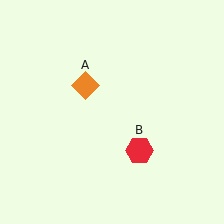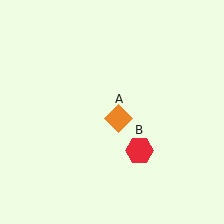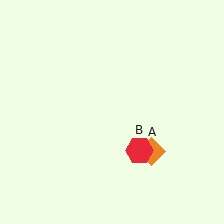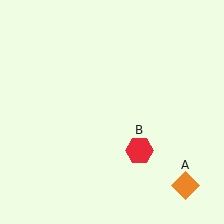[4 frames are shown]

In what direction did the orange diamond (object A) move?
The orange diamond (object A) moved down and to the right.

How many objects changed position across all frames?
1 object changed position: orange diamond (object A).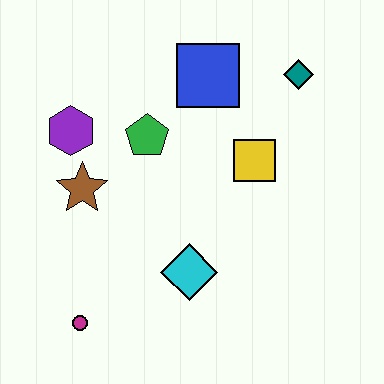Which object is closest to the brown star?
The purple hexagon is closest to the brown star.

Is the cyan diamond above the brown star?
No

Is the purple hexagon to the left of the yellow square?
Yes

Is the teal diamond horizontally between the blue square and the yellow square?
No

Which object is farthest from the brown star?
The teal diamond is farthest from the brown star.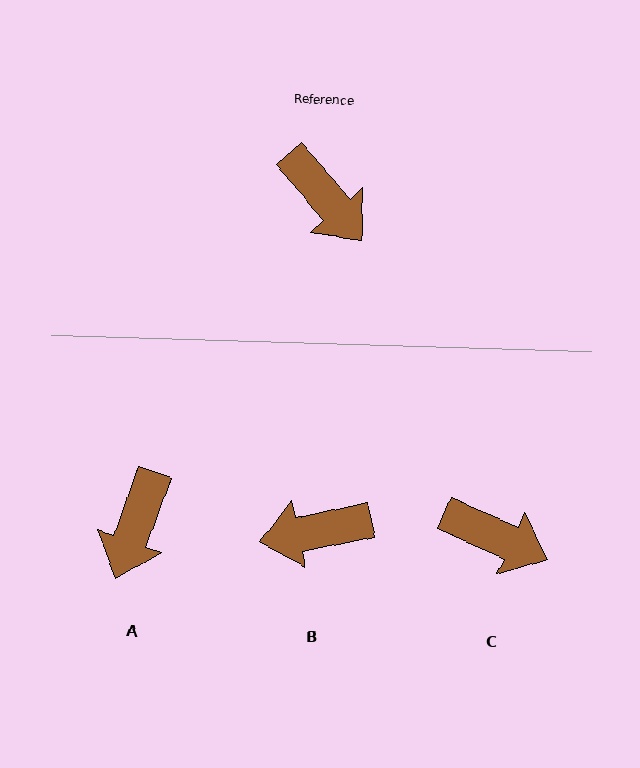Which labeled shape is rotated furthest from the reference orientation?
B, about 119 degrees away.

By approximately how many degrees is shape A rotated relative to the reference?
Approximately 60 degrees clockwise.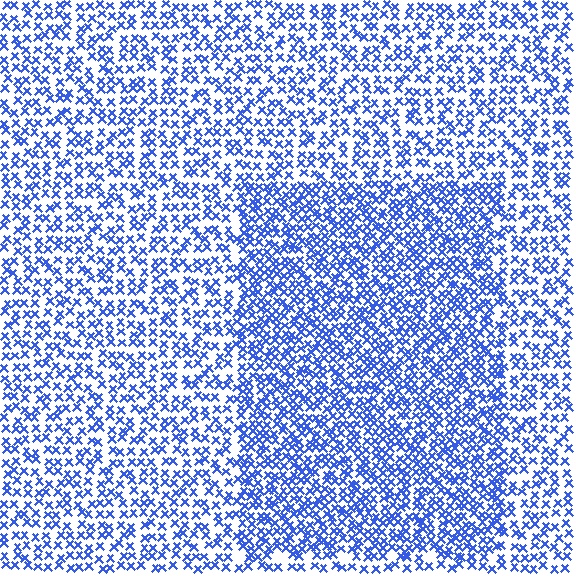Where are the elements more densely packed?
The elements are more densely packed inside the rectangle boundary.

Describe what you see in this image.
The image contains small blue elements arranged at two different densities. A rectangle-shaped region is visible where the elements are more densely packed than the surrounding area.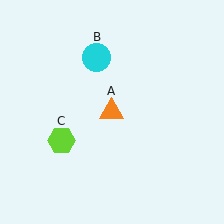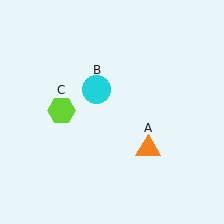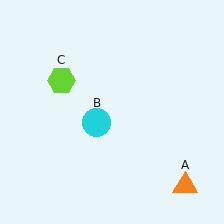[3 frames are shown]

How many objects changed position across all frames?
3 objects changed position: orange triangle (object A), cyan circle (object B), lime hexagon (object C).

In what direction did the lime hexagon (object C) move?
The lime hexagon (object C) moved up.